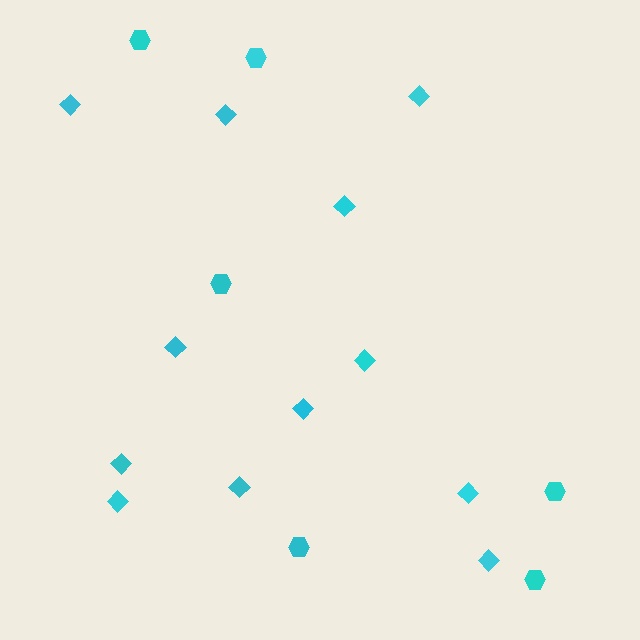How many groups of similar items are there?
There are 2 groups: one group of hexagons (6) and one group of diamonds (12).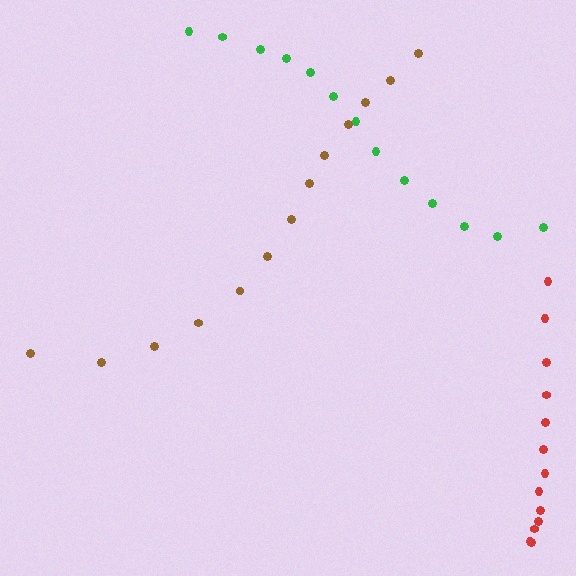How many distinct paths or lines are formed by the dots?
There are 3 distinct paths.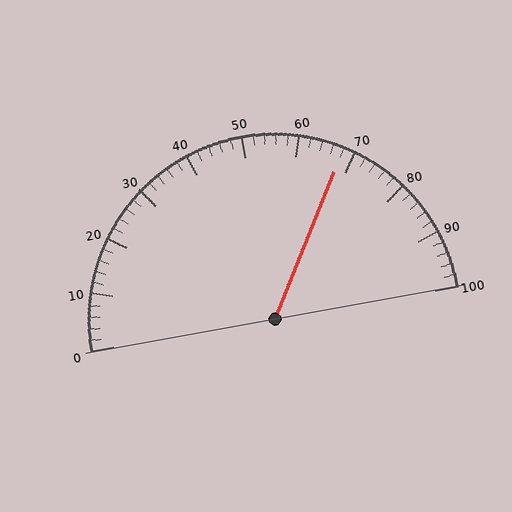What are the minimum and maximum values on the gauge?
The gauge ranges from 0 to 100.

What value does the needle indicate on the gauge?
The needle indicates approximately 68.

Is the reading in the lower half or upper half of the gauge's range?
The reading is in the upper half of the range (0 to 100).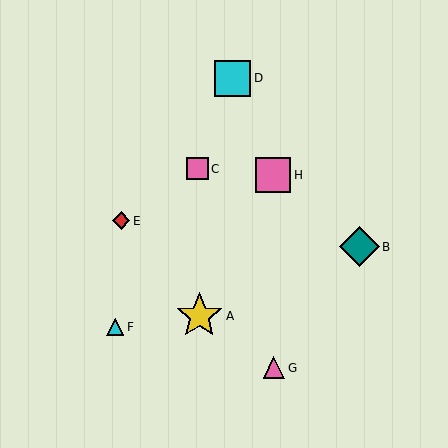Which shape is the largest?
The yellow star (labeled A) is the largest.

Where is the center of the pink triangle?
The center of the pink triangle is at (274, 368).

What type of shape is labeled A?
Shape A is a yellow star.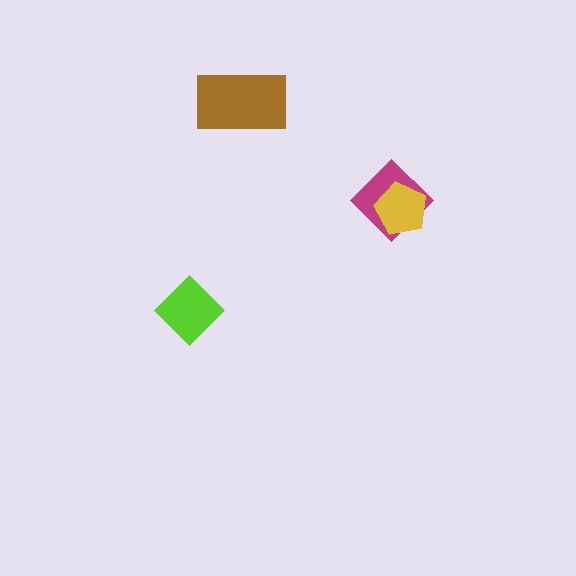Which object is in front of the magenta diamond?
The yellow pentagon is in front of the magenta diamond.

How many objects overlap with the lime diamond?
0 objects overlap with the lime diamond.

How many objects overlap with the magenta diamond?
1 object overlaps with the magenta diamond.